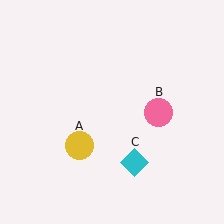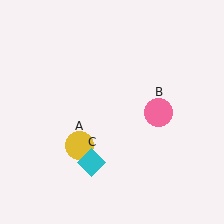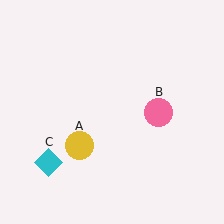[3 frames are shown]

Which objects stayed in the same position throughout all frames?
Yellow circle (object A) and pink circle (object B) remained stationary.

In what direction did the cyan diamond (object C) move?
The cyan diamond (object C) moved left.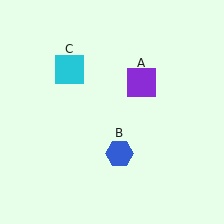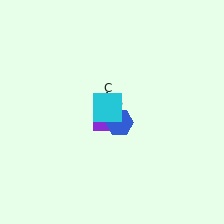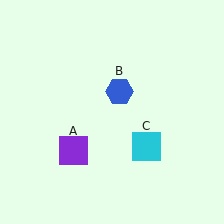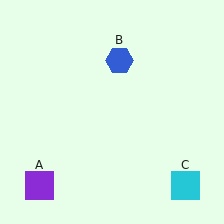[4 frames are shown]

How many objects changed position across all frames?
3 objects changed position: purple square (object A), blue hexagon (object B), cyan square (object C).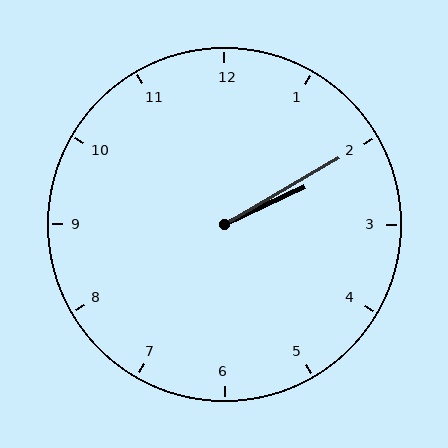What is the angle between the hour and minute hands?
Approximately 5 degrees.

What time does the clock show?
2:10.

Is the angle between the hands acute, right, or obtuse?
It is acute.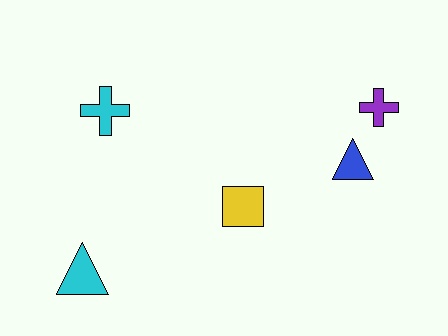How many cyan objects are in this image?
There are 2 cyan objects.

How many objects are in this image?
There are 5 objects.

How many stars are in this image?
There are no stars.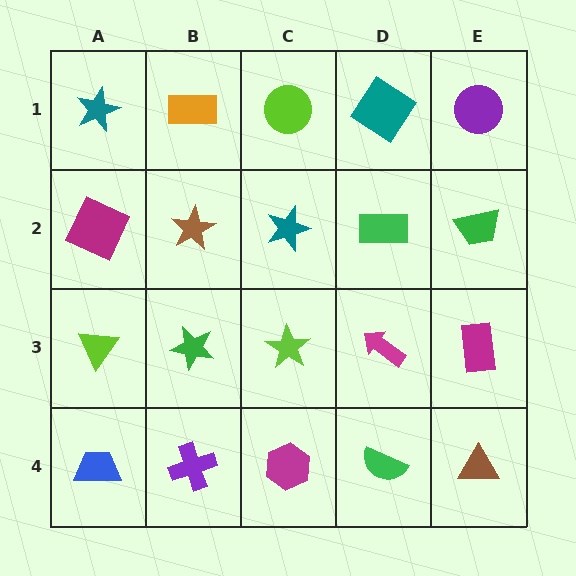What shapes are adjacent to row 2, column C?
A lime circle (row 1, column C), a lime star (row 3, column C), a brown star (row 2, column B), a green rectangle (row 2, column D).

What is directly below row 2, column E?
A magenta rectangle.